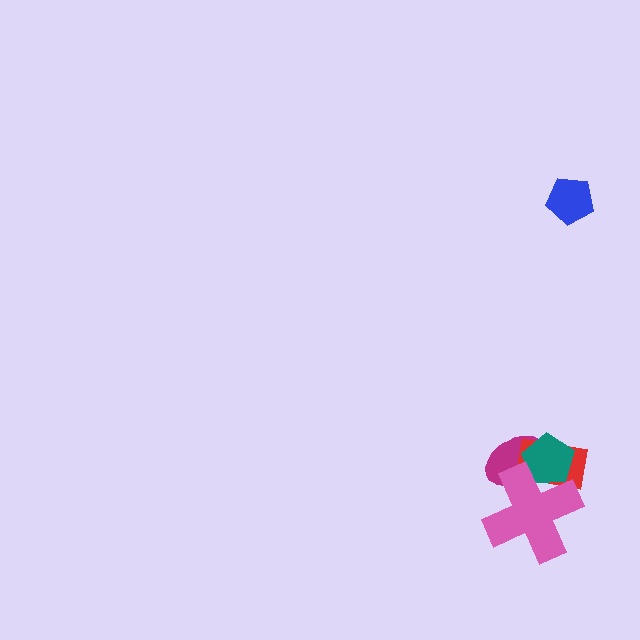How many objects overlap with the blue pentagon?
0 objects overlap with the blue pentagon.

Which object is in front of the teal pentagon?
The pink cross is in front of the teal pentagon.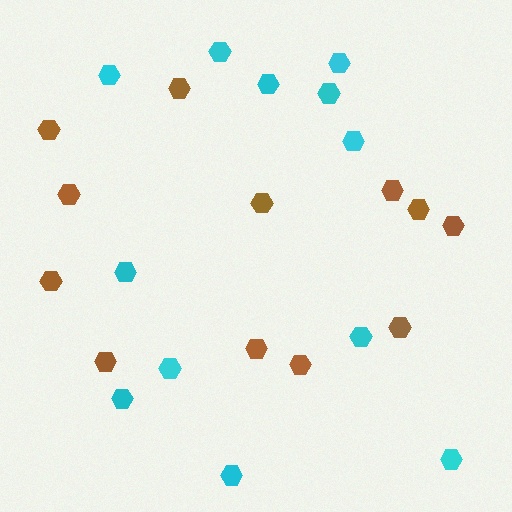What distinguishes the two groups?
There are 2 groups: one group of brown hexagons (12) and one group of cyan hexagons (12).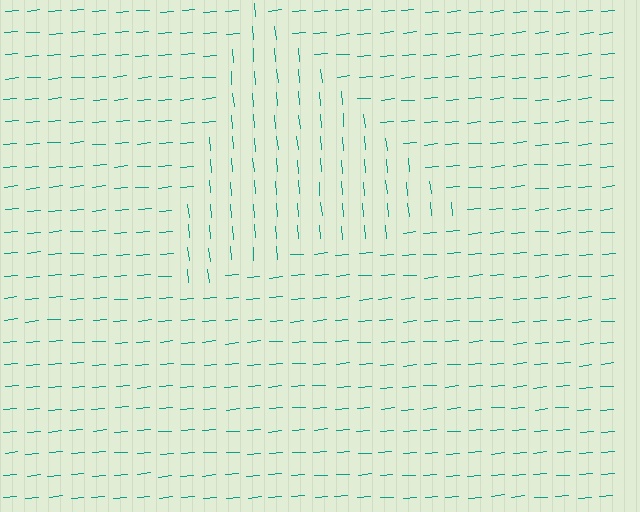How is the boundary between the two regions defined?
The boundary is defined purely by a change in line orientation (approximately 90 degrees difference). All lines are the same color and thickness.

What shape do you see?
I see a triangle.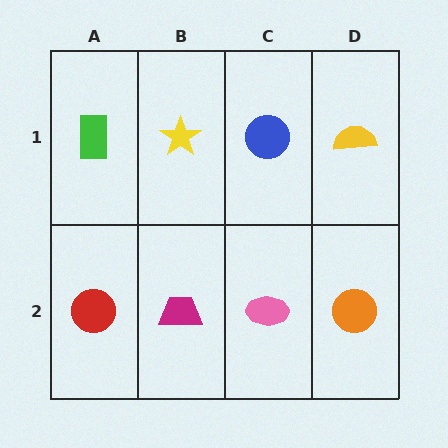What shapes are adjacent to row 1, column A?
A red circle (row 2, column A), a yellow star (row 1, column B).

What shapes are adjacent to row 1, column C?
A pink ellipse (row 2, column C), a yellow star (row 1, column B), a yellow semicircle (row 1, column D).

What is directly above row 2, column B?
A yellow star.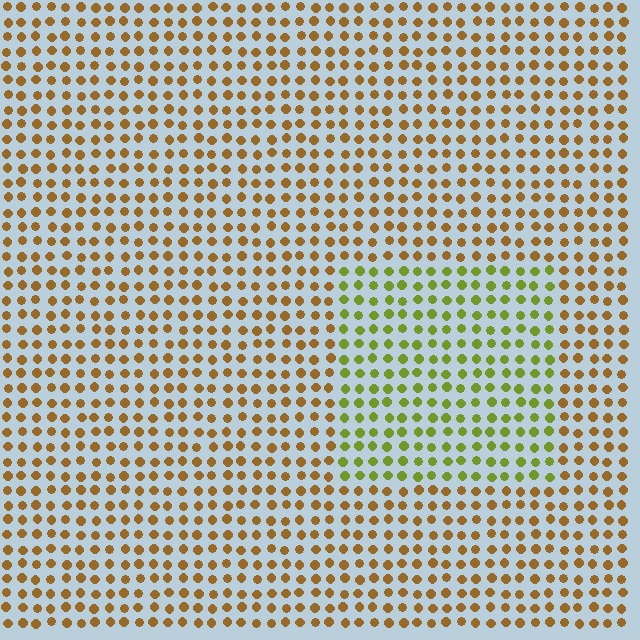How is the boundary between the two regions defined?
The boundary is defined purely by a slight shift in hue (about 46 degrees). Spacing, size, and orientation are identical on both sides.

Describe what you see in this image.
The image is filled with small brown elements in a uniform arrangement. A rectangle-shaped region is visible where the elements are tinted to a slightly different hue, forming a subtle color boundary.